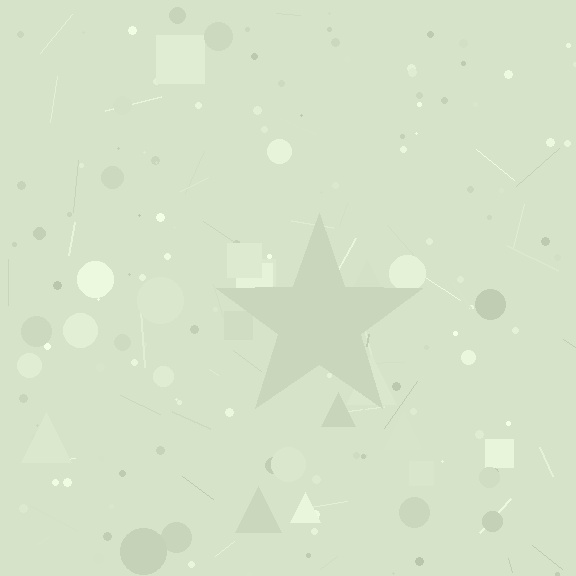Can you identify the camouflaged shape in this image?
The camouflaged shape is a star.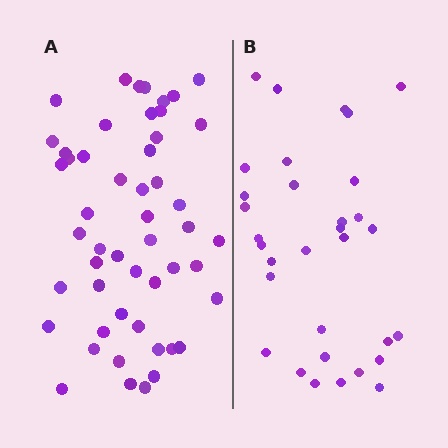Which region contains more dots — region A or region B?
Region A (the left region) has more dots.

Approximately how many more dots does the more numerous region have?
Region A has approximately 20 more dots than region B.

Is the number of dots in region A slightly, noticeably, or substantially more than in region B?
Region A has substantially more. The ratio is roughly 1.6 to 1.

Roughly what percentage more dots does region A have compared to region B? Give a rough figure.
About 60% more.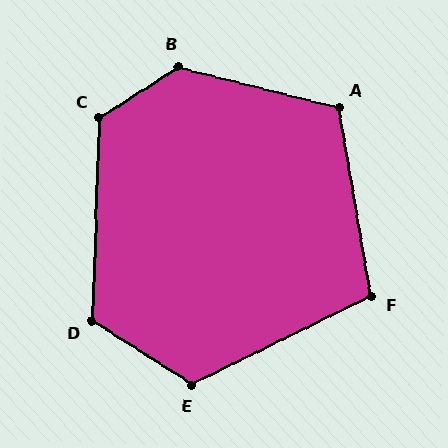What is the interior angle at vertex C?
Approximately 125 degrees (obtuse).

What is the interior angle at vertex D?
Approximately 120 degrees (obtuse).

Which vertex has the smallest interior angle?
F, at approximately 107 degrees.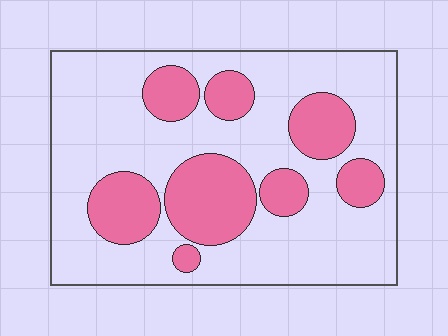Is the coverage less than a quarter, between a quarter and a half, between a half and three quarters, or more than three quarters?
Between a quarter and a half.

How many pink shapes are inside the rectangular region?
8.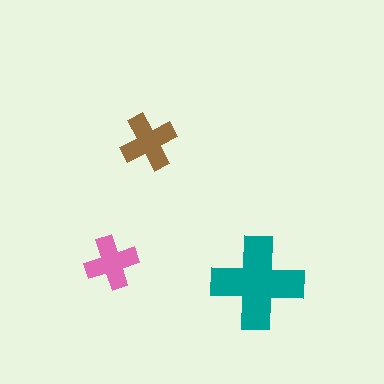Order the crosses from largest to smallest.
the teal one, the brown one, the pink one.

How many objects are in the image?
There are 3 objects in the image.